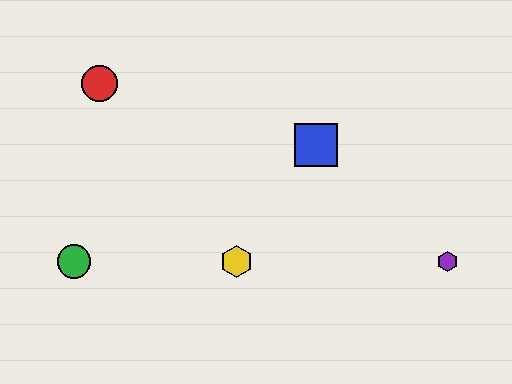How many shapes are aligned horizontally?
3 shapes (the green circle, the yellow hexagon, the purple hexagon) are aligned horizontally.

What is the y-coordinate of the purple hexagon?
The purple hexagon is at y≈261.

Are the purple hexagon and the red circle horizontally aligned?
No, the purple hexagon is at y≈261 and the red circle is at y≈84.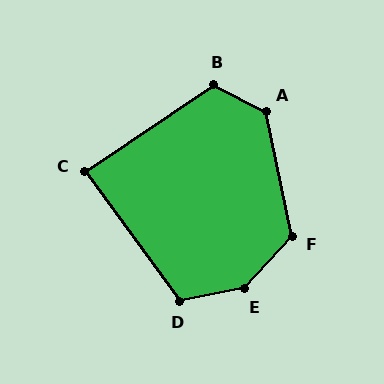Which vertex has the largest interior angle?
E, at approximately 144 degrees.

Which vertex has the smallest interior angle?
C, at approximately 88 degrees.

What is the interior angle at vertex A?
Approximately 129 degrees (obtuse).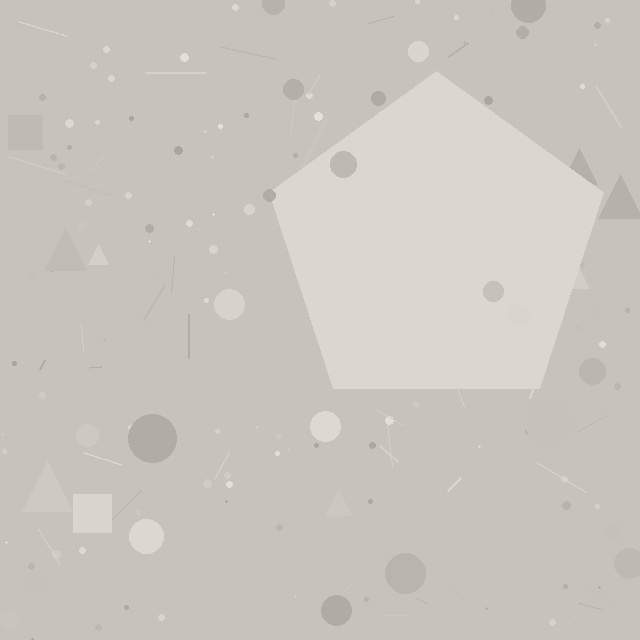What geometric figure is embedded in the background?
A pentagon is embedded in the background.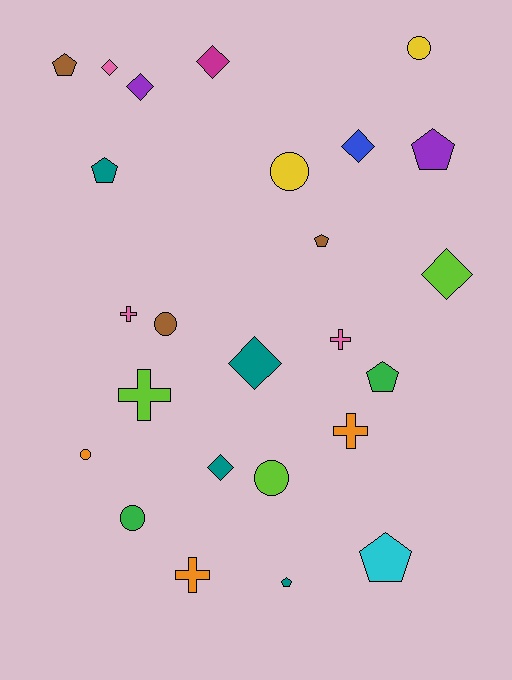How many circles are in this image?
There are 6 circles.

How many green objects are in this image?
There are 2 green objects.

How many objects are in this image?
There are 25 objects.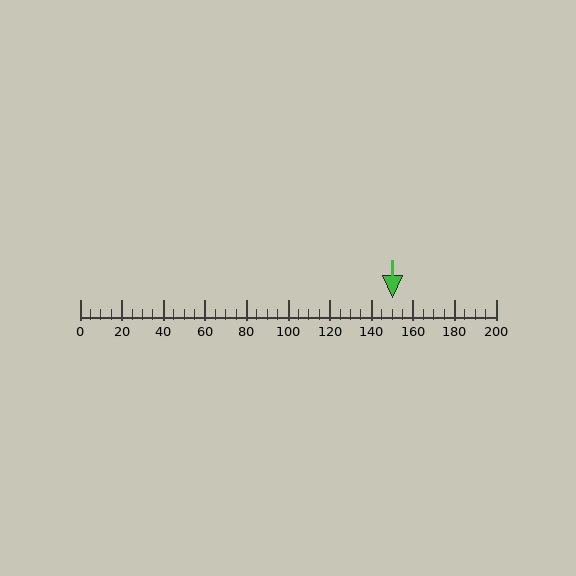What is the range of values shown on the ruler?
The ruler shows values from 0 to 200.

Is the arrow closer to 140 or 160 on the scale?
The arrow is closer to 160.